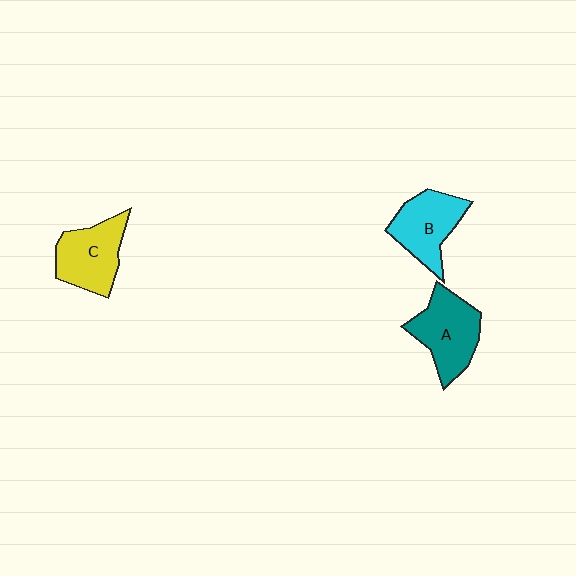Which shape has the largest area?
Shape A (teal).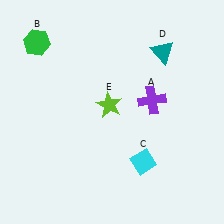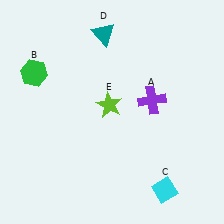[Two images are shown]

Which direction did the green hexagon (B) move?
The green hexagon (B) moved down.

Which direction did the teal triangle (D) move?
The teal triangle (D) moved left.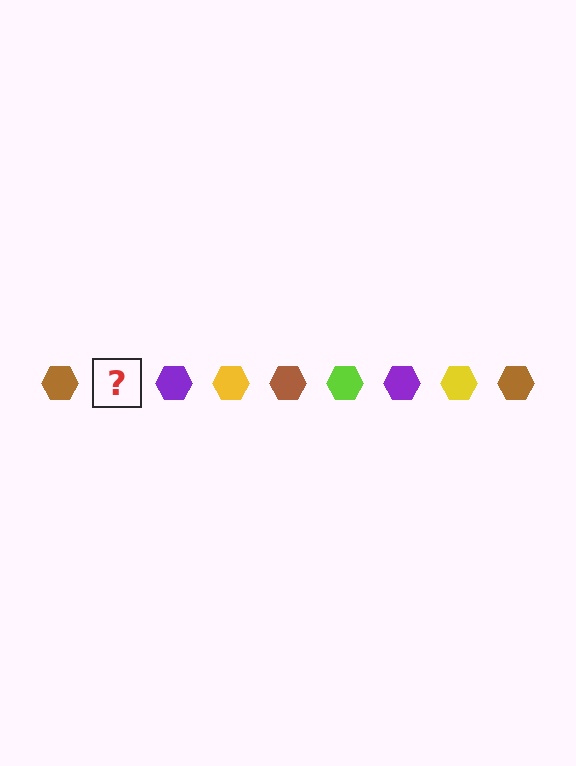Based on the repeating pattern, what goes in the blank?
The blank should be a lime hexagon.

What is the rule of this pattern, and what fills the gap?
The rule is that the pattern cycles through brown, lime, purple, yellow hexagons. The gap should be filled with a lime hexagon.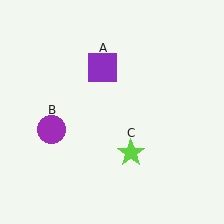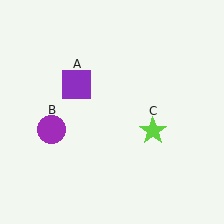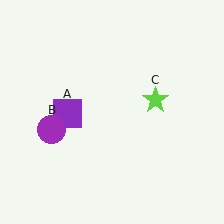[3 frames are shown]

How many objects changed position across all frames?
2 objects changed position: purple square (object A), lime star (object C).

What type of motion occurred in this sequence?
The purple square (object A), lime star (object C) rotated counterclockwise around the center of the scene.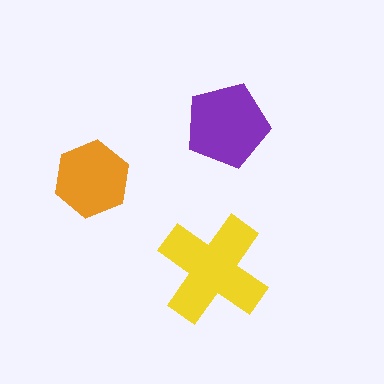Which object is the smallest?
The orange hexagon.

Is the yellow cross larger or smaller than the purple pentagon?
Larger.